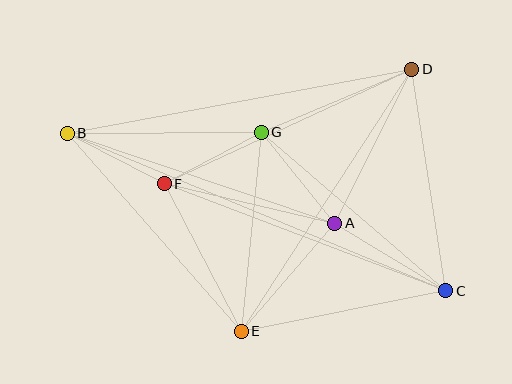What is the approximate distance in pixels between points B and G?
The distance between B and G is approximately 194 pixels.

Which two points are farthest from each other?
Points B and C are farthest from each other.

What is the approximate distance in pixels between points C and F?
The distance between C and F is approximately 301 pixels.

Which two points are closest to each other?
Points B and F are closest to each other.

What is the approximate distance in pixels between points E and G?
The distance between E and G is approximately 200 pixels.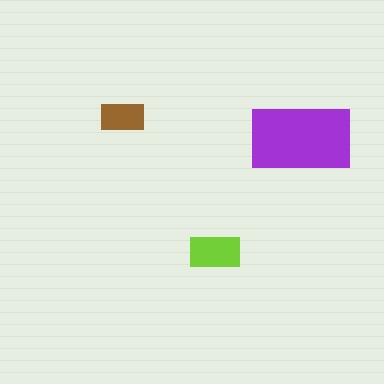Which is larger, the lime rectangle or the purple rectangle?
The purple one.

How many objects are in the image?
There are 3 objects in the image.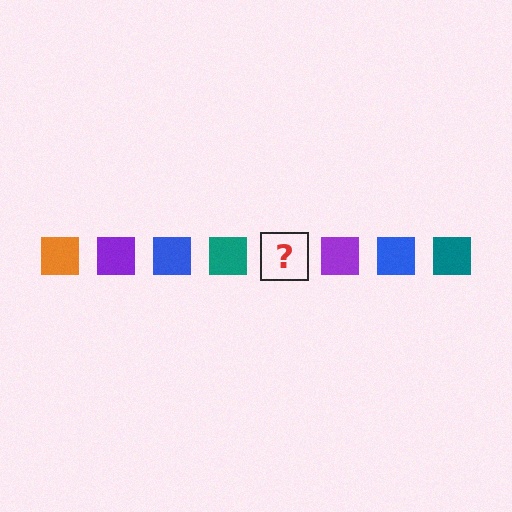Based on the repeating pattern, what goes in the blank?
The blank should be an orange square.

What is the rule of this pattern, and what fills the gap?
The rule is that the pattern cycles through orange, purple, blue, teal squares. The gap should be filled with an orange square.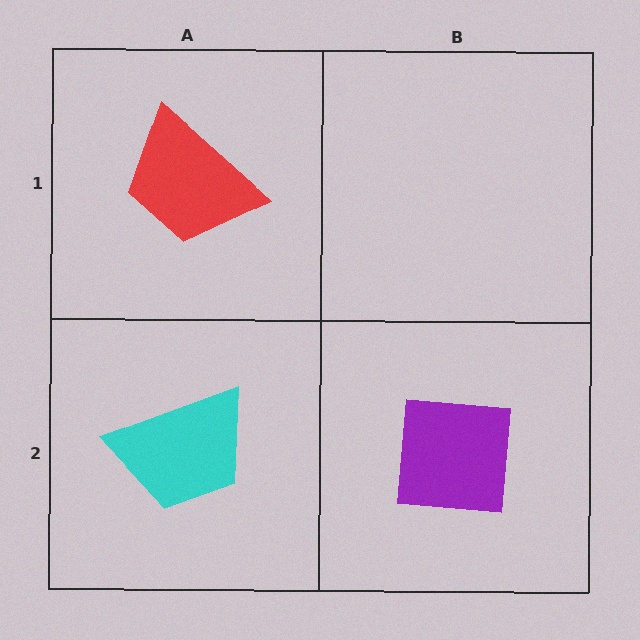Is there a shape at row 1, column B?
No, that cell is empty.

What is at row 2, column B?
A purple square.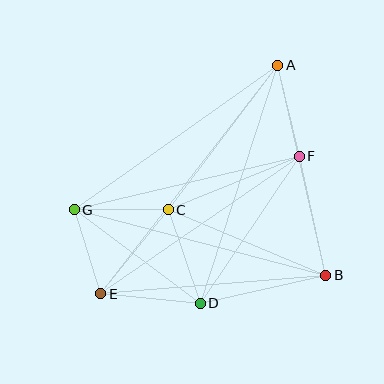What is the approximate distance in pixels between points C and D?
The distance between C and D is approximately 99 pixels.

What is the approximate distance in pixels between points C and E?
The distance between C and E is approximately 108 pixels.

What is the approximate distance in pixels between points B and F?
The distance between B and F is approximately 122 pixels.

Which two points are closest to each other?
Points E and G are closest to each other.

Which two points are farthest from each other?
Points A and E are farthest from each other.